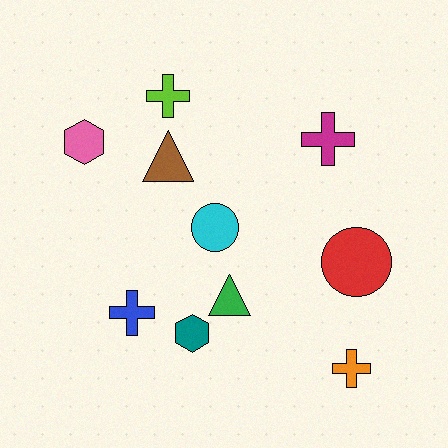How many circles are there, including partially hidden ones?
There are 2 circles.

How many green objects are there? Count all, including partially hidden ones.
There is 1 green object.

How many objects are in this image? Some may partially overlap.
There are 10 objects.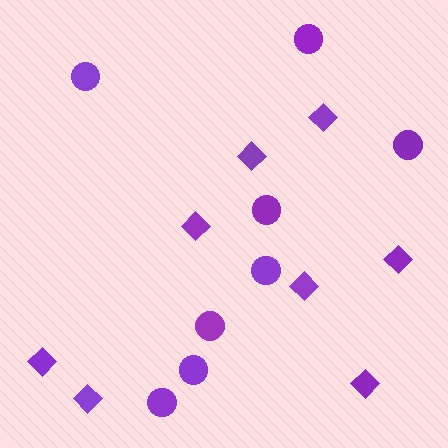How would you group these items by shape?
There are 2 groups: one group of diamonds (8) and one group of circles (8).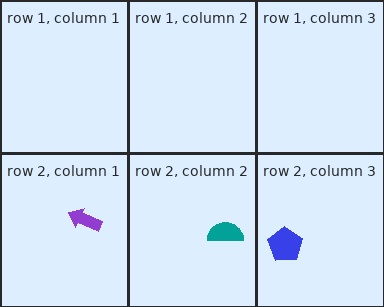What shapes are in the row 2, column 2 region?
The teal semicircle.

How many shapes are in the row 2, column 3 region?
1.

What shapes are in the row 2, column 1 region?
The purple arrow.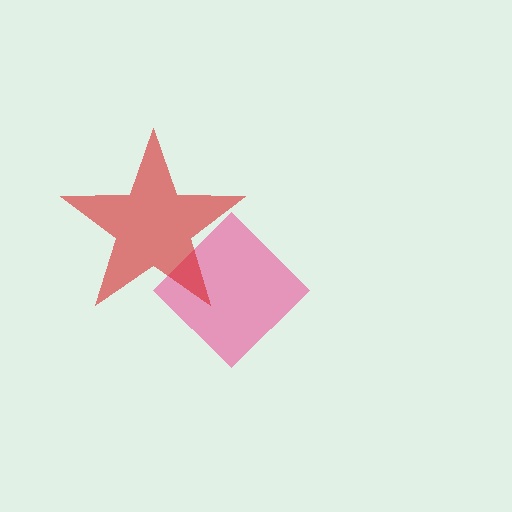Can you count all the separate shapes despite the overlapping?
Yes, there are 2 separate shapes.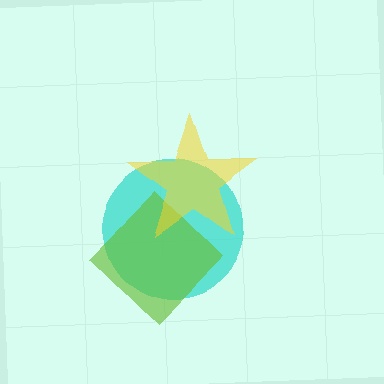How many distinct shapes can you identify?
There are 3 distinct shapes: a cyan circle, a lime diamond, a yellow star.